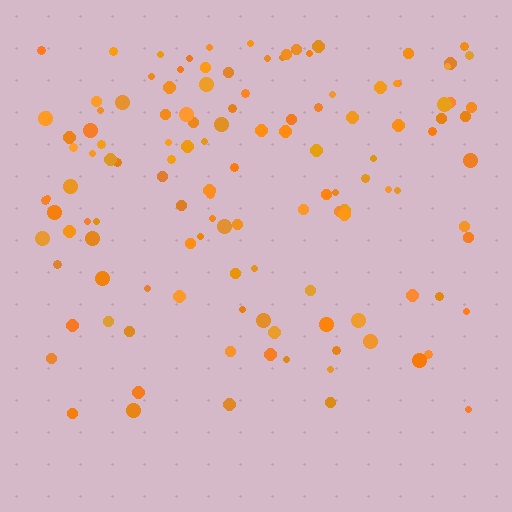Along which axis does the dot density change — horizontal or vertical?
Vertical.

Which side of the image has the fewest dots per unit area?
The bottom.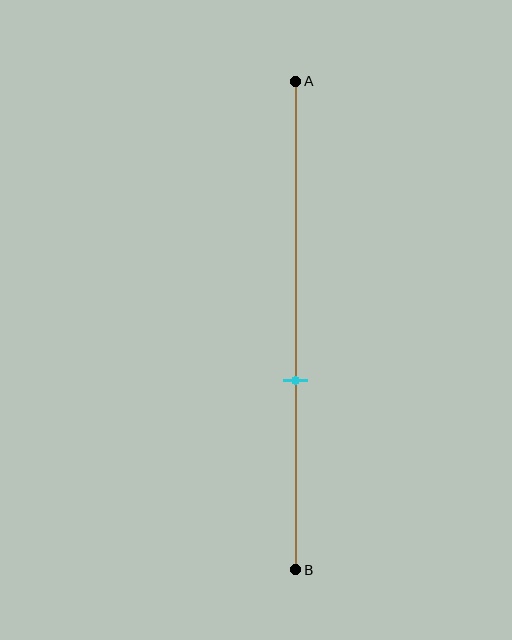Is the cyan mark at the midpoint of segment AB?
No, the mark is at about 60% from A, not at the 50% midpoint.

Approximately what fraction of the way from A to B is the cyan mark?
The cyan mark is approximately 60% of the way from A to B.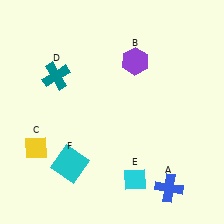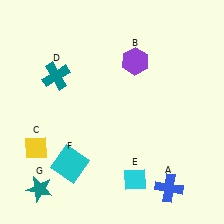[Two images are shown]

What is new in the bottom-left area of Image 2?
A teal star (G) was added in the bottom-left area of Image 2.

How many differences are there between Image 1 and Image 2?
There is 1 difference between the two images.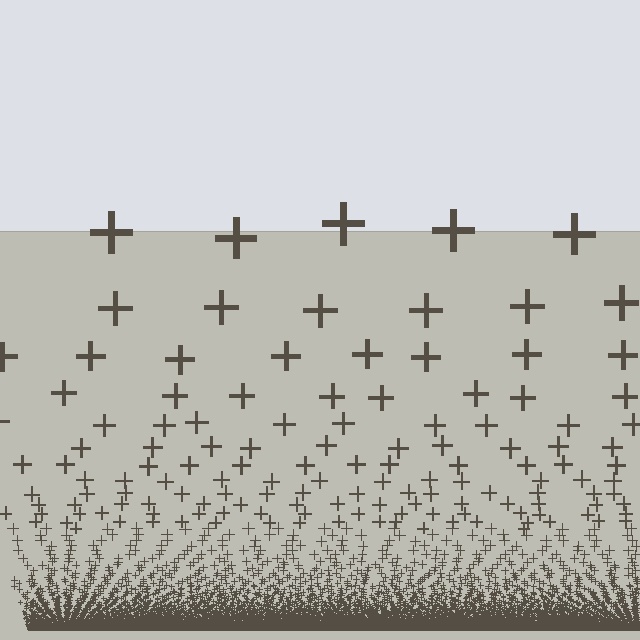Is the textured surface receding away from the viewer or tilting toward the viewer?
The surface appears to tilt toward the viewer. Texture elements get larger and sparser toward the top.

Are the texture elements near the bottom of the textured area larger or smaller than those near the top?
Smaller. The gradient is inverted — elements near the bottom are smaller and denser.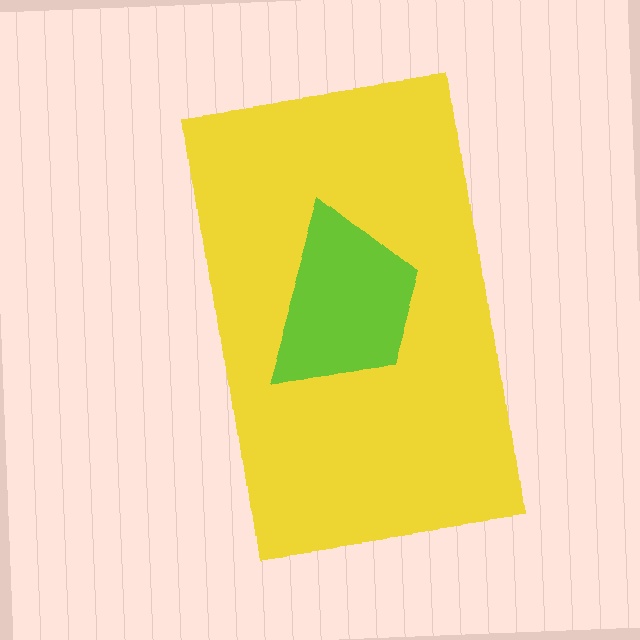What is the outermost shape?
The yellow rectangle.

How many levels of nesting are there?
2.